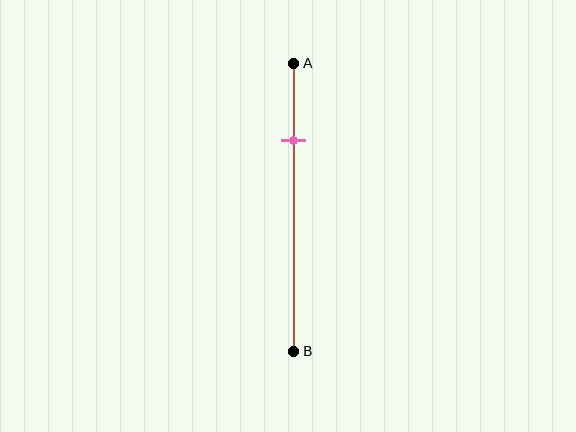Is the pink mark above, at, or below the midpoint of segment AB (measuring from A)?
The pink mark is above the midpoint of segment AB.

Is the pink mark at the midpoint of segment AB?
No, the mark is at about 25% from A, not at the 50% midpoint.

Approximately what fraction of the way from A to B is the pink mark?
The pink mark is approximately 25% of the way from A to B.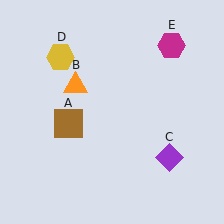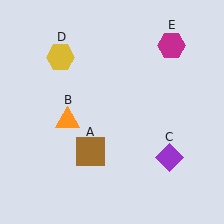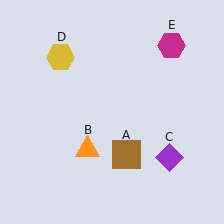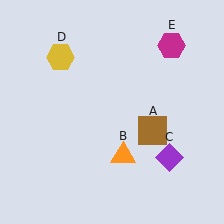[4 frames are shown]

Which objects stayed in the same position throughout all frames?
Purple diamond (object C) and yellow hexagon (object D) and magenta hexagon (object E) remained stationary.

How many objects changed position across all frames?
2 objects changed position: brown square (object A), orange triangle (object B).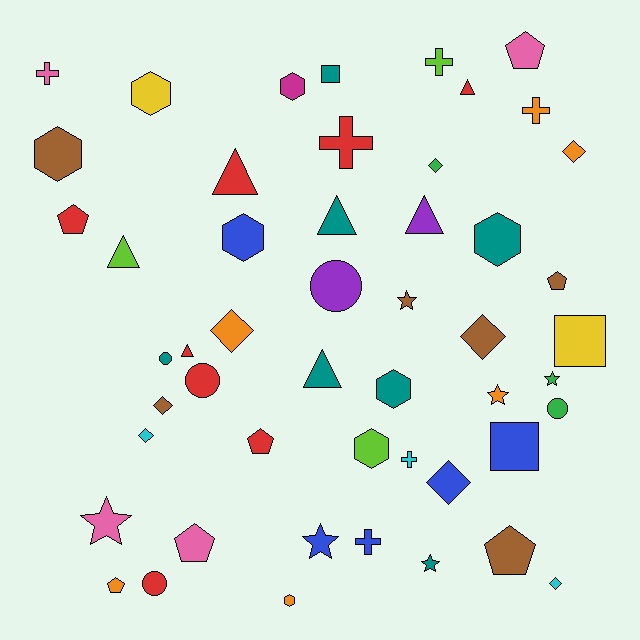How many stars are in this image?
There are 6 stars.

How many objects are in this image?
There are 50 objects.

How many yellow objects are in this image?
There are 2 yellow objects.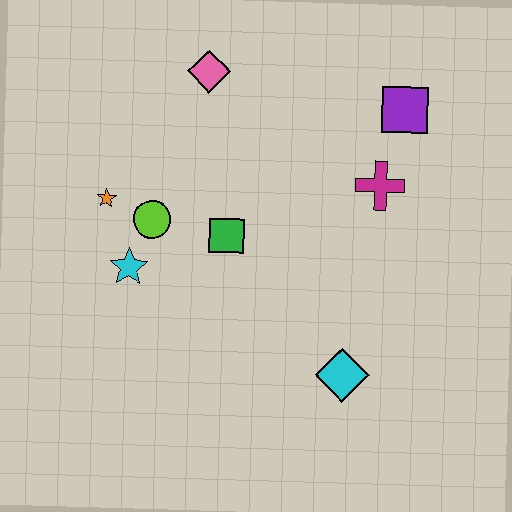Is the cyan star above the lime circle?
No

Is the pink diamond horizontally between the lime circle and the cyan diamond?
Yes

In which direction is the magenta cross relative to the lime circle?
The magenta cross is to the right of the lime circle.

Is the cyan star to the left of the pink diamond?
Yes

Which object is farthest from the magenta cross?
The orange star is farthest from the magenta cross.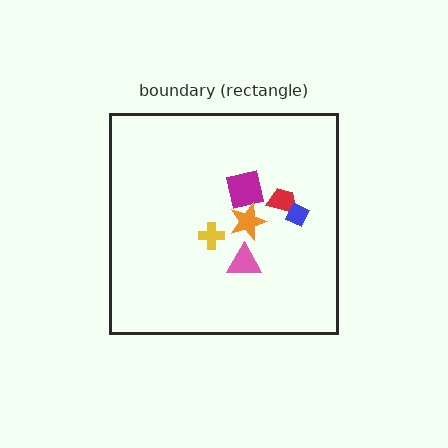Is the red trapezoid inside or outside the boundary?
Inside.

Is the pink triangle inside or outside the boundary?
Inside.